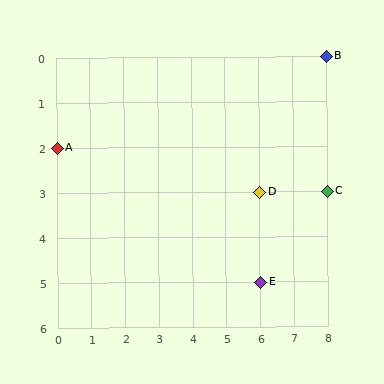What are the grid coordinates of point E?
Point E is at grid coordinates (6, 5).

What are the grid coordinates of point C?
Point C is at grid coordinates (8, 3).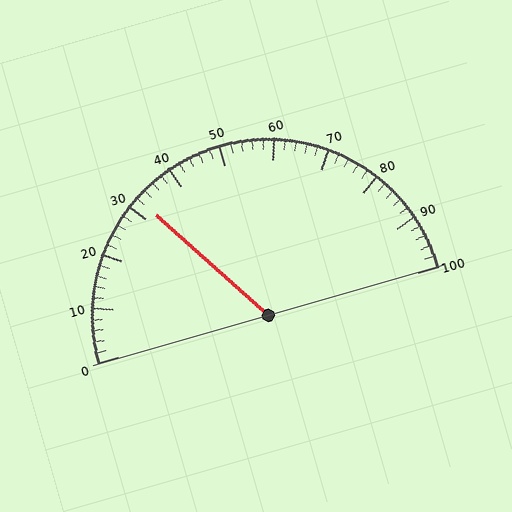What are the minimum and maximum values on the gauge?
The gauge ranges from 0 to 100.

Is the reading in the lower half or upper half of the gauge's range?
The reading is in the lower half of the range (0 to 100).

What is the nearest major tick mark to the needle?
The nearest major tick mark is 30.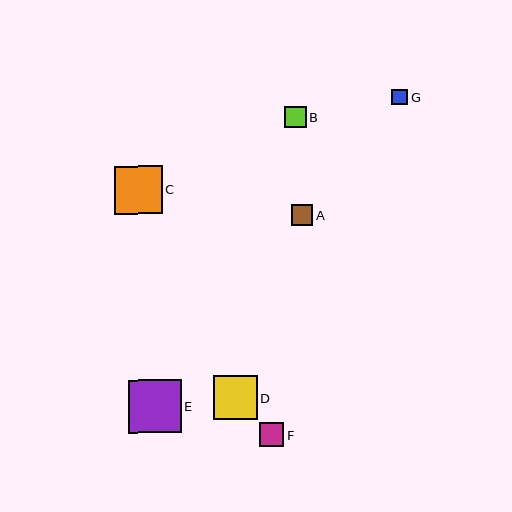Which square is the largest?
Square E is the largest with a size of approximately 53 pixels.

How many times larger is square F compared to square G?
Square F is approximately 1.5 times the size of square G.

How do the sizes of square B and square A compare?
Square B and square A are approximately the same size.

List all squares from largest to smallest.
From largest to smallest: E, C, D, F, B, A, G.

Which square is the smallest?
Square G is the smallest with a size of approximately 16 pixels.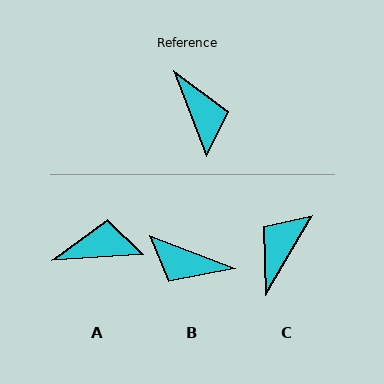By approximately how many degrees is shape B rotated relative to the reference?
Approximately 132 degrees clockwise.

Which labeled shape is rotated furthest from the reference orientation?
B, about 132 degrees away.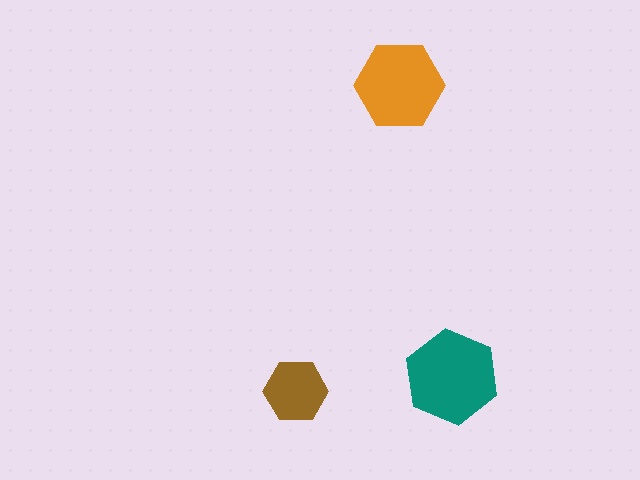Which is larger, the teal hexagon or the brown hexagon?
The teal one.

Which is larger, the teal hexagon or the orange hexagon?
The teal one.